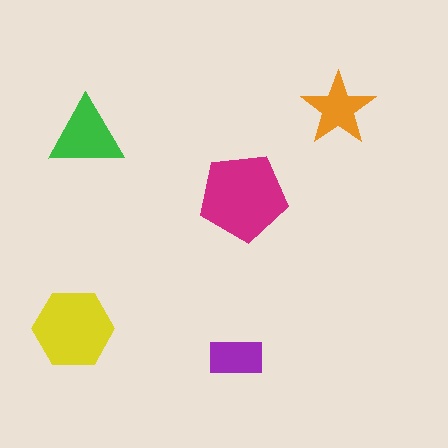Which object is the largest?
The magenta pentagon.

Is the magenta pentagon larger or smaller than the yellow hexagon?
Larger.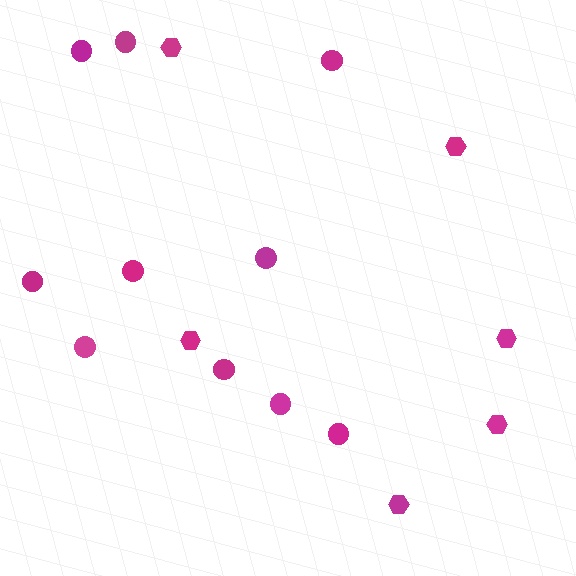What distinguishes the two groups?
There are 2 groups: one group of hexagons (6) and one group of circles (10).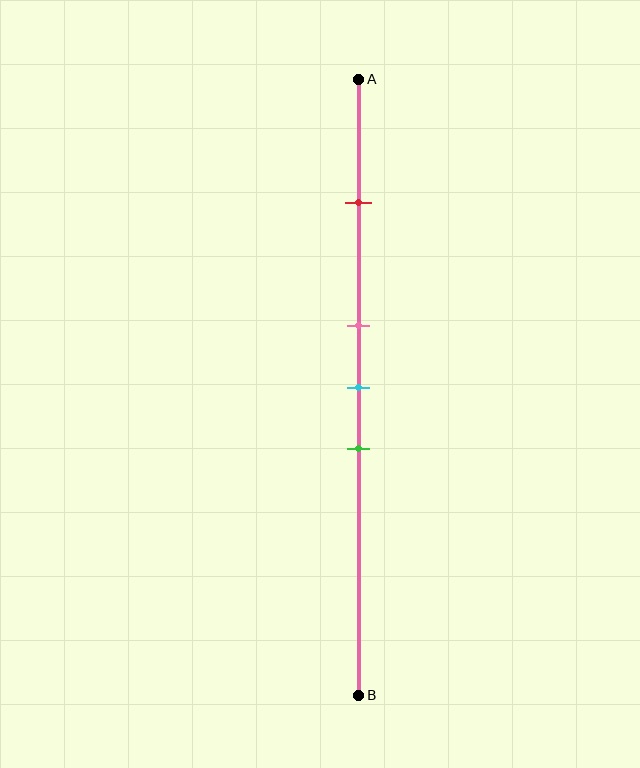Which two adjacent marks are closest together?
The pink and cyan marks are the closest adjacent pair.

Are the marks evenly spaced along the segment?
No, the marks are not evenly spaced.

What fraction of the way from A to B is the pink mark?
The pink mark is approximately 40% (0.4) of the way from A to B.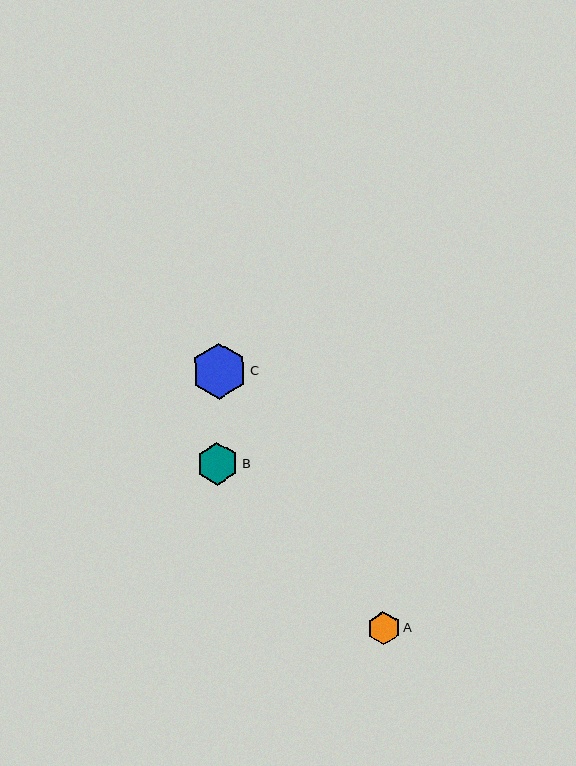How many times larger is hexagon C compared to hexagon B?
Hexagon C is approximately 1.3 times the size of hexagon B.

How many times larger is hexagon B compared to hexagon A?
Hexagon B is approximately 1.3 times the size of hexagon A.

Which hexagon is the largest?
Hexagon C is the largest with a size of approximately 55 pixels.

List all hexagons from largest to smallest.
From largest to smallest: C, B, A.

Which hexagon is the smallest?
Hexagon A is the smallest with a size of approximately 33 pixels.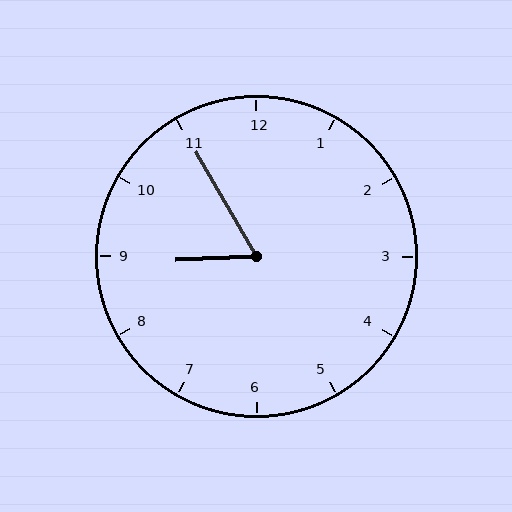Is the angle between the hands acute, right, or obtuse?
It is acute.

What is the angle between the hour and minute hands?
Approximately 62 degrees.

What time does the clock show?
8:55.